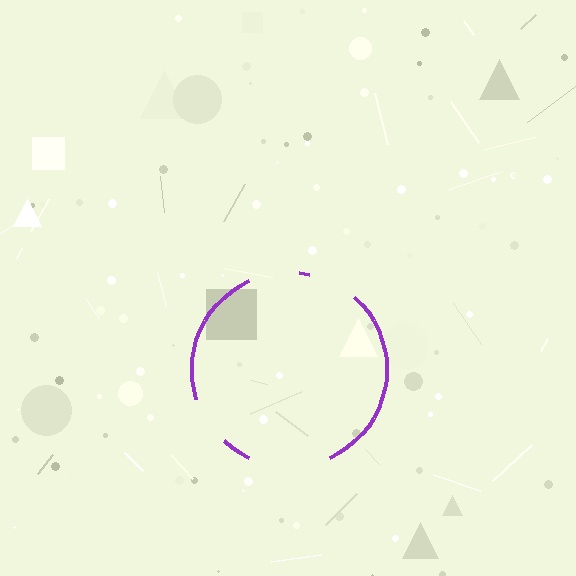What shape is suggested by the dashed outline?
The dashed outline suggests a circle.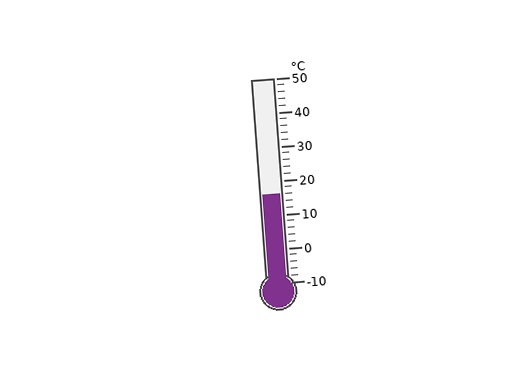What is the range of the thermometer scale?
The thermometer scale ranges from -10°C to 50°C.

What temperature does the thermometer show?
The thermometer shows approximately 16°C.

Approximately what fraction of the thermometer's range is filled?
The thermometer is filled to approximately 45% of its range.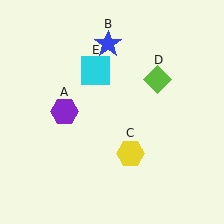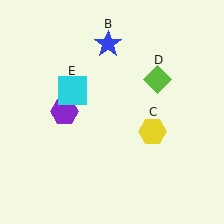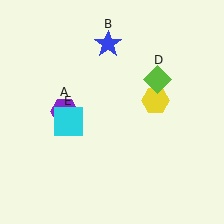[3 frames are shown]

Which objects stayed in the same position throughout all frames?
Purple hexagon (object A) and blue star (object B) and lime diamond (object D) remained stationary.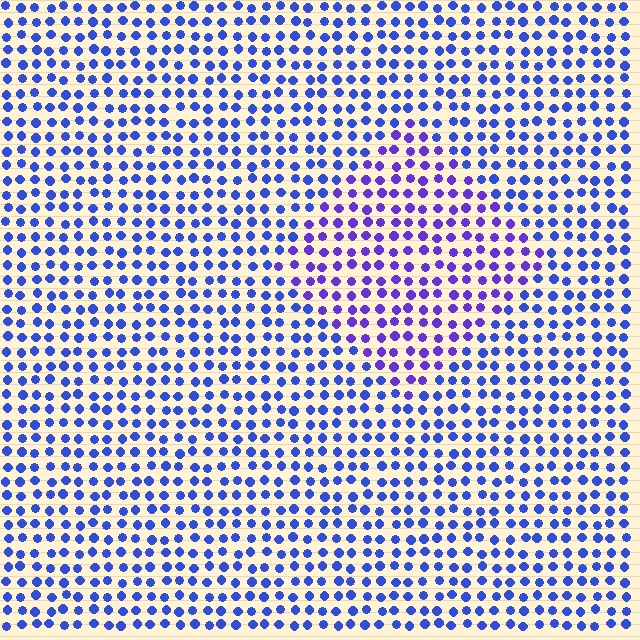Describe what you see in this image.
The image is filled with small blue elements in a uniform arrangement. A diamond-shaped region is visible where the elements are tinted to a slightly different hue, forming a subtle color boundary.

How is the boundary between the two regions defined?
The boundary is defined purely by a slight shift in hue (about 30 degrees). Spacing, size, and orientation are identical on both sides.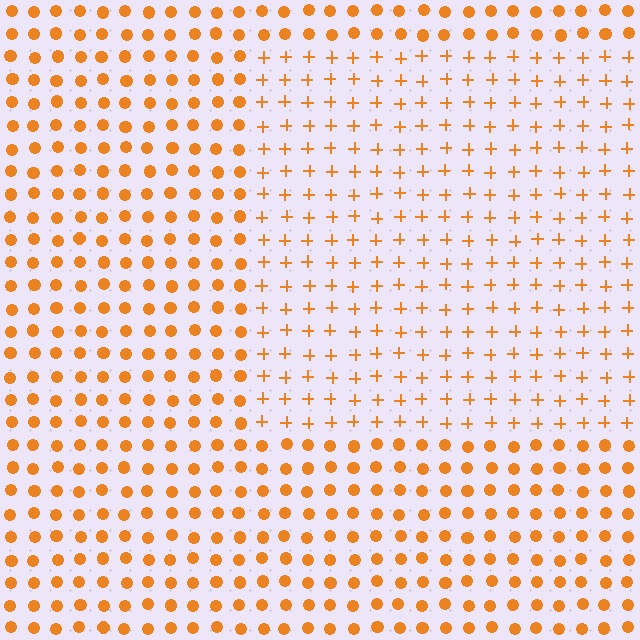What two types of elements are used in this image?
The image uses plus signs inside the rectangle region and circles outside it.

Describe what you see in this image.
The image is filled with small orange elements arranged in a uniform grid. A rectangle-shaped region contains plus signs, while the surrounding area contains circles. The boundary is defined purely by the change in element shape.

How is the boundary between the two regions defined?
The boundary is defined by a change in element shape: plus signs inside vs. circles outside. All elements share the same color and spacing.